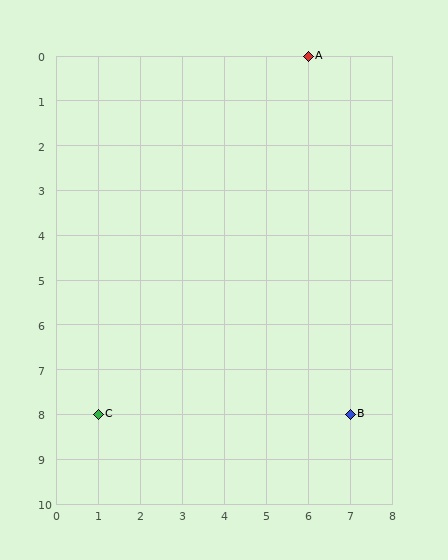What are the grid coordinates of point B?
Point B is at grid coordinates (7, 8).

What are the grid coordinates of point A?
Point A is at grid coordinates (6, 0).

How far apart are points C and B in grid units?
Points C and B are 6 columns apart.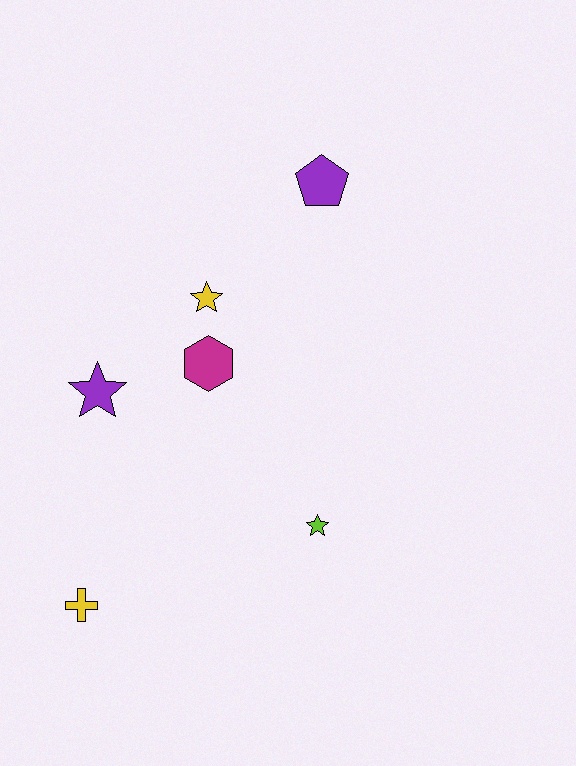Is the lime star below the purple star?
Yes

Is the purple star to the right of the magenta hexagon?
No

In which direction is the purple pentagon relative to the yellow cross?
The purple pentagon is above the yellow cross.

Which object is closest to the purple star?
The magenta hexagon is closest to the purple star.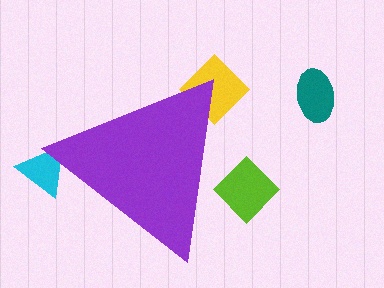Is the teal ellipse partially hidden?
No, the teal ellipse is fully visible.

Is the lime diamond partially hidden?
Yes, the lime diamond is partially hidden behind the purple triangle.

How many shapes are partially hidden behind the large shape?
3 shapes are partially hidden.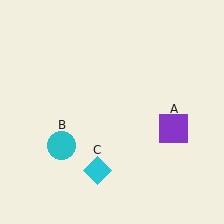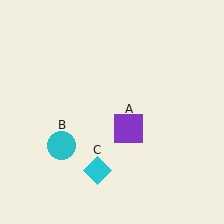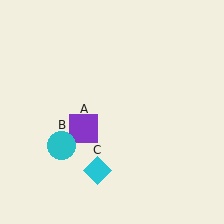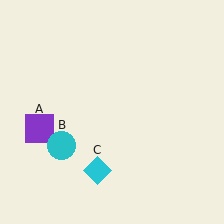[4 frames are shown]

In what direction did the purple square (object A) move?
The purple square (object A) moved left.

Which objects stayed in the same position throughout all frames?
Cyan circle (object B) and cyan diamond (object C) remained stationary.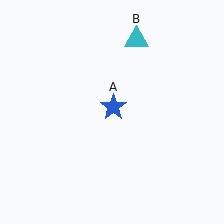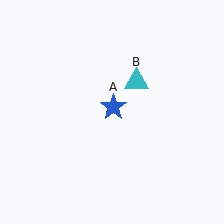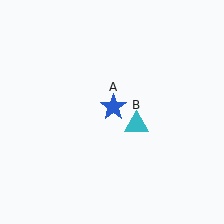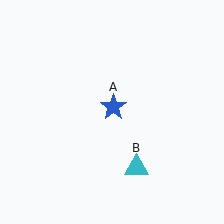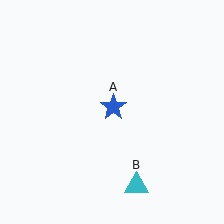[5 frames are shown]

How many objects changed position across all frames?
1 object changed position: cyan triangle (object B).